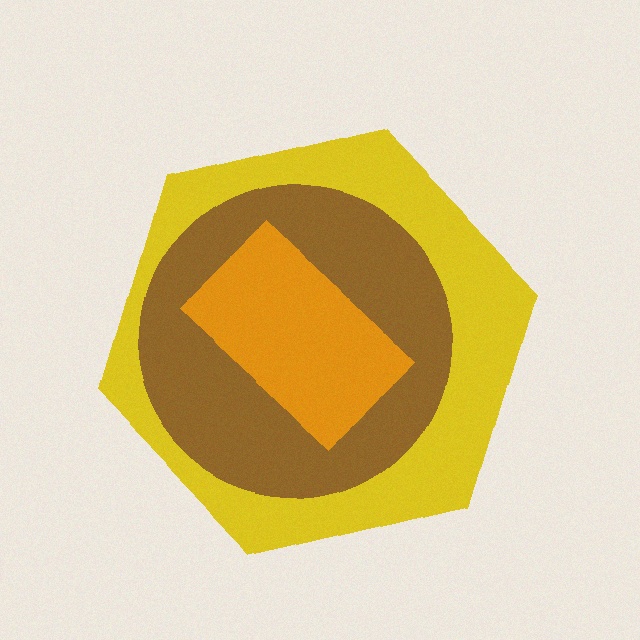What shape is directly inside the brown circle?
The orange rectangle.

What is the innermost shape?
The orange rectangle.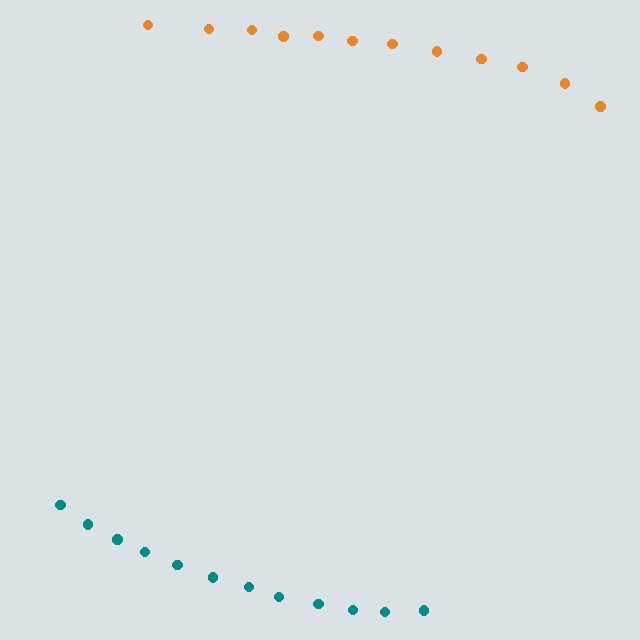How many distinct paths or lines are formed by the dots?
There are 2 distinct paths.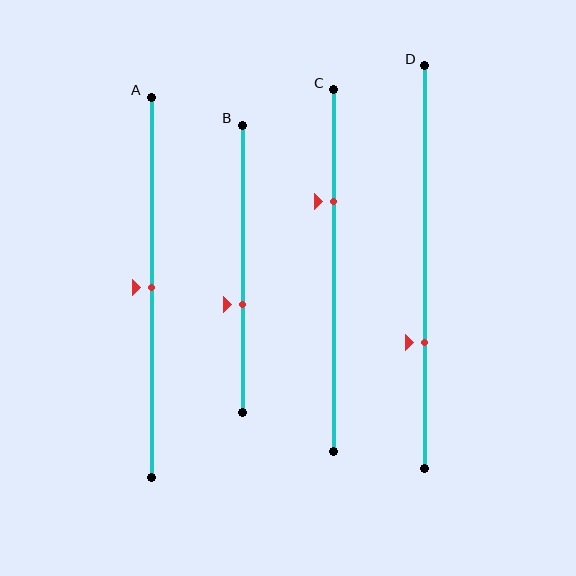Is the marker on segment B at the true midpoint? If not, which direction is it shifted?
No, the marker on segment B is shifted downward by about 12% of the segment length.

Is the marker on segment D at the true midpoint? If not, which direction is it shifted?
No, the marker on segment D is shifted downward by about 19% of the segment length.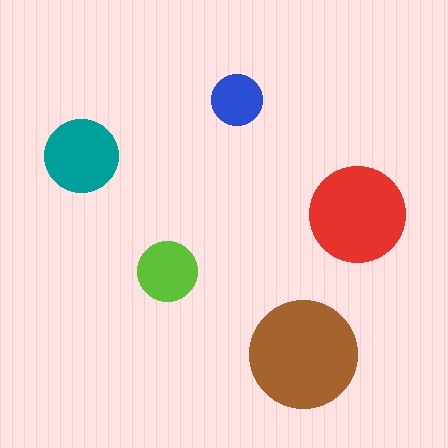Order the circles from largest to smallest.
the brown one, the red one, the teal one, the lime one, the blue one.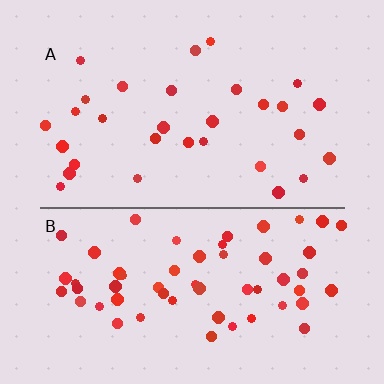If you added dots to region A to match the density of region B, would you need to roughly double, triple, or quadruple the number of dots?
Approximately double.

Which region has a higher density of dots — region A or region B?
B (the bottom).